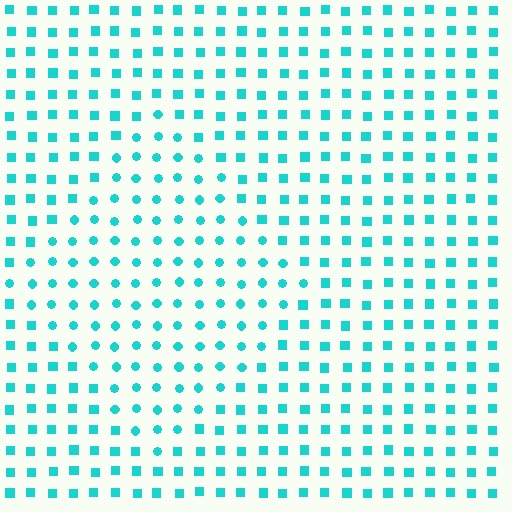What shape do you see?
I see a diamond.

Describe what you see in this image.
The image is filled with small cyan elements arranged in a uniform grid. A diamond-shaped region contains circles, while the surrounding area contains squares. The boundary is defined purely by the change in element shape.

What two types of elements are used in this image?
The image uses circles inside the diamond region and squares outside it.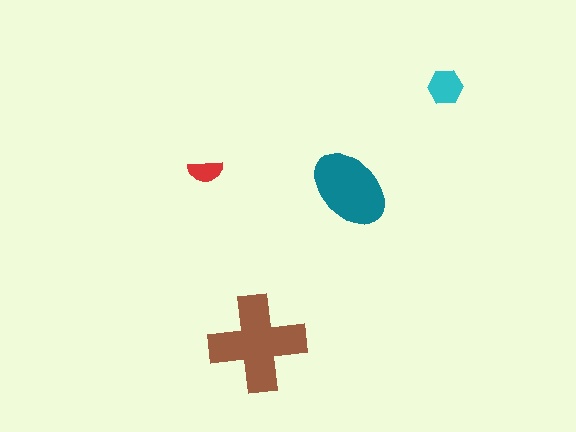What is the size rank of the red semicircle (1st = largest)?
4th.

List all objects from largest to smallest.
The brown cross, the teal ellipse, the cyan hexagon, the red semicircle.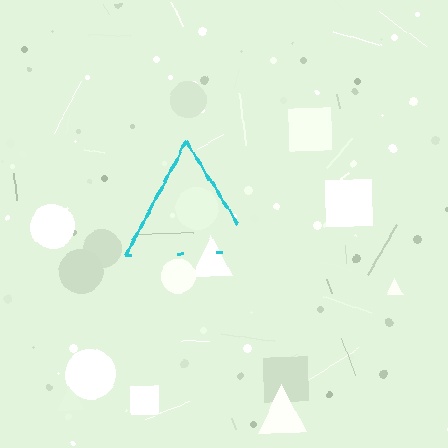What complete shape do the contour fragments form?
The contour fragments form a triangle.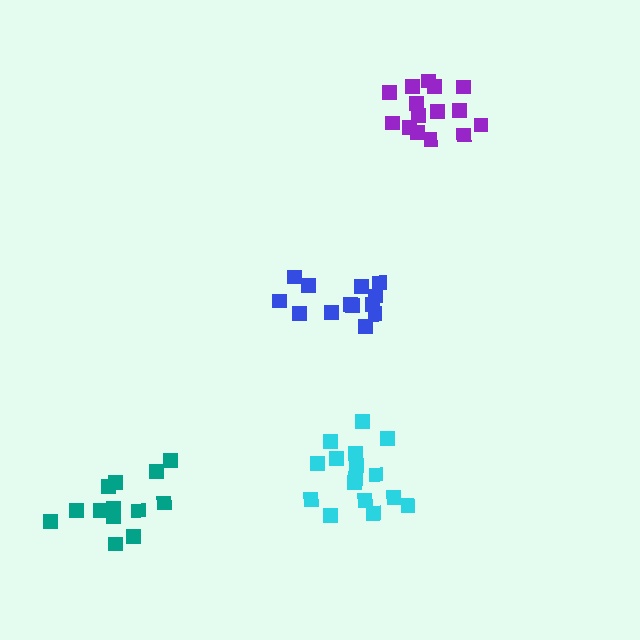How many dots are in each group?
Group 1: 13 dots, Group 2: 13 dots, Group 3: 15 dots, Group 4: 16 dots (57 total).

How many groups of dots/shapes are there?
There are 4 groups.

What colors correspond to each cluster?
The clusters are colored: teal, blue, purple, cyan.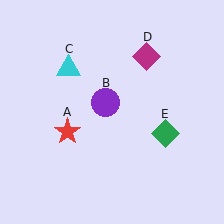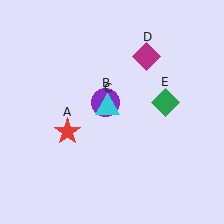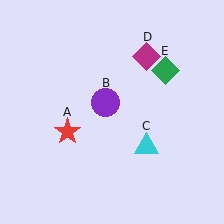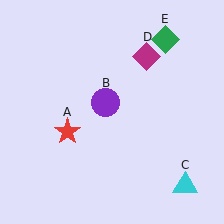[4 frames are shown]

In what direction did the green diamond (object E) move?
The green diamond (object E) moved up.